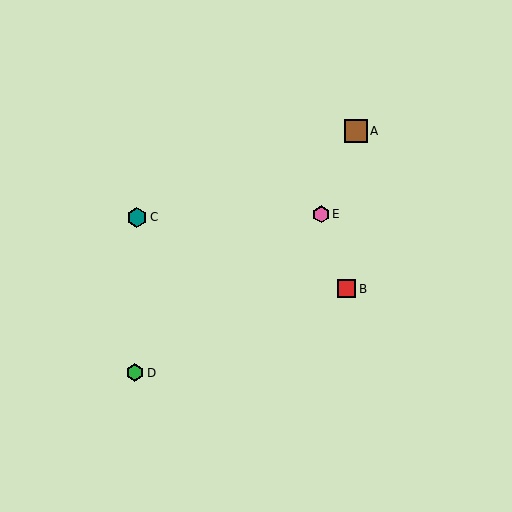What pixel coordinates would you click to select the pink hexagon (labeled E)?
Click at (321, 214) to select the pink hexagon E.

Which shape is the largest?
The brown square (labeled A) is the largest.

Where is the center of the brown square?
The center of the brown square is at (356, 131).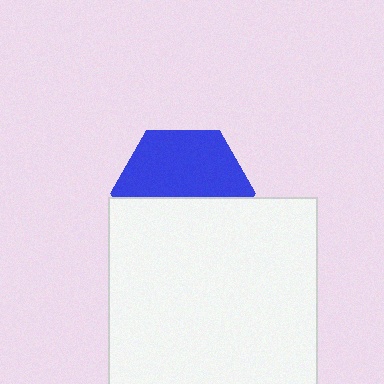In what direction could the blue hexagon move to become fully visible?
The blue hexagon could move up. That would shift it out from behind the white square entirely.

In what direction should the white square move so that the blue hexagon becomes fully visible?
The white square should move down. That is the shortest direction to clear the overlap and leave the blue hexagon fully visible.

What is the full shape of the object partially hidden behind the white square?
The partially hidden object is a blue hexagon.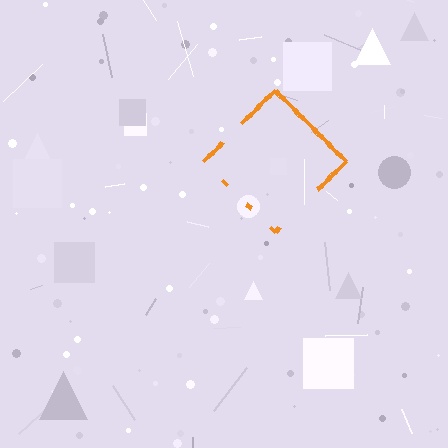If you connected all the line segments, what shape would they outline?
They would outline a diamond.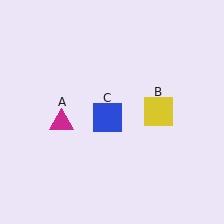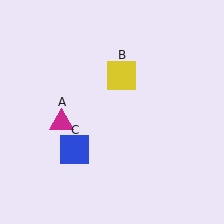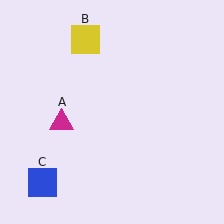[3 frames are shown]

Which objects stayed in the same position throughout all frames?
Magenta triangle (object A) remained stationary.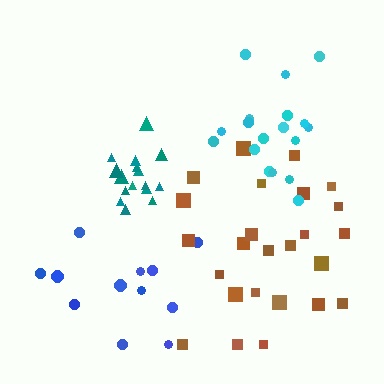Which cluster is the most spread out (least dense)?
Blue.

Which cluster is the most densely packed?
Teal.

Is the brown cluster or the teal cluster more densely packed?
Teal.